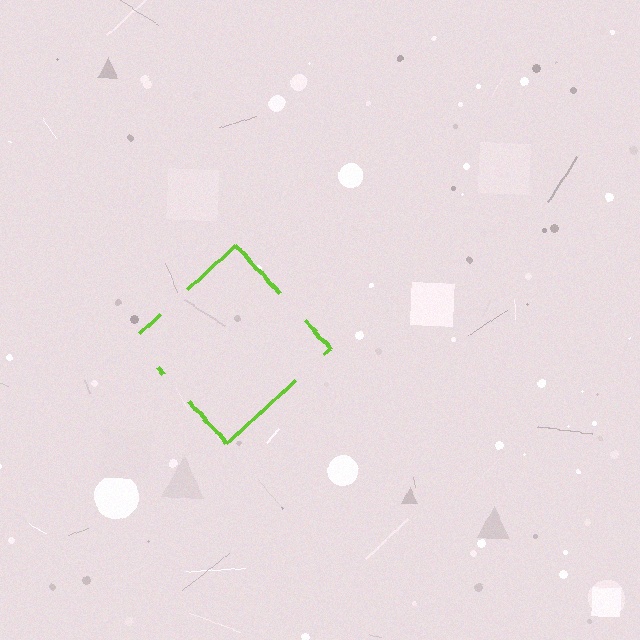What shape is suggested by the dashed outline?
The dashed outline suggests a diamond.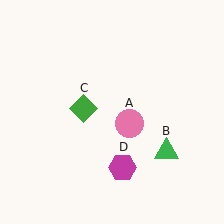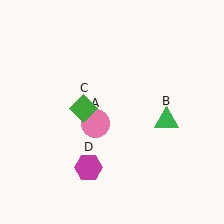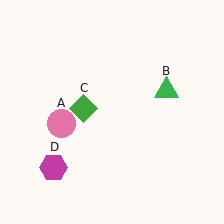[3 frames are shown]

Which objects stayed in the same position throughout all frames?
Green diamond (object C) remained stationary.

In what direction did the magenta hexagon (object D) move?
The magenta hexagon (object D) moved left.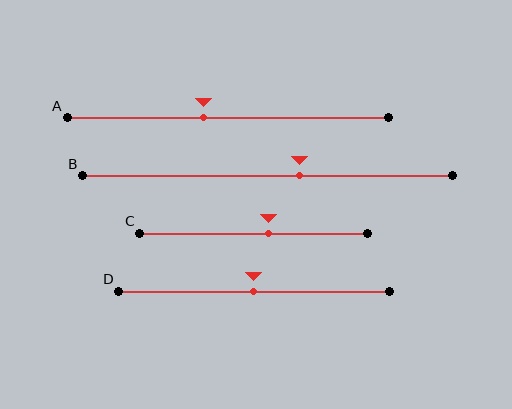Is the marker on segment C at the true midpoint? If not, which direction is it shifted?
No, the marker on segment C is shifted to the right by about 6% of the segment length.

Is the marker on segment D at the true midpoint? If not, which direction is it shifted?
Yes, the marker on segment D is at the true midpoint.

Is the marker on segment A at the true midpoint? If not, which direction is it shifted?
No, the marker on segment A is shifted to the left by about 7% of the segment length.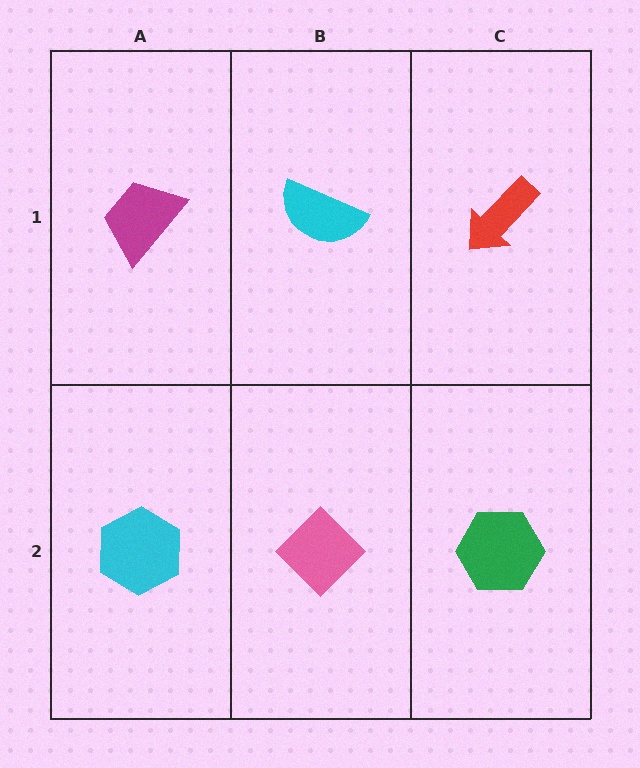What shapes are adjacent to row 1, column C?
A green hexagon (row 2, column C), a cyan semicircle (row 1, column B).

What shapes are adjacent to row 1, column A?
A cyan hexagon (row 2, column A), a cyan semicircle (row 1, column B).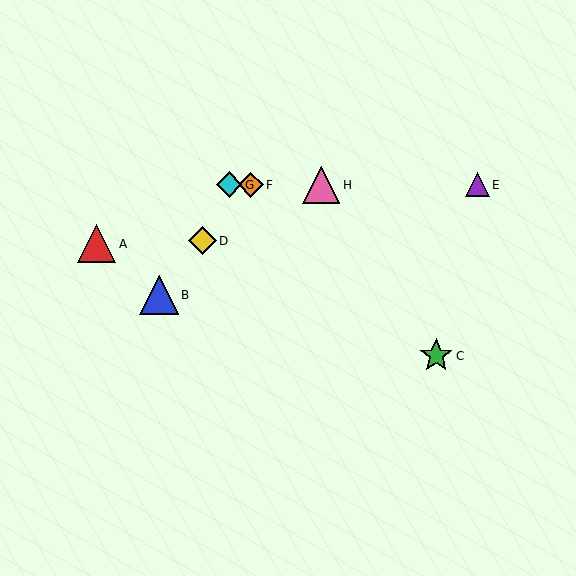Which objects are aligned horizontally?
Objects E, F, G, H are aligned horizontally.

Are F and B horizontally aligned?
No, F is at y≈185 and B is at y≈295.